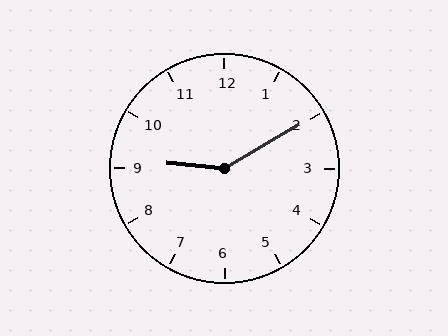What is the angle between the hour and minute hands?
Approximately 145 degrees.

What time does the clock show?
9:10.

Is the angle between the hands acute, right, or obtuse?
It is obtuse.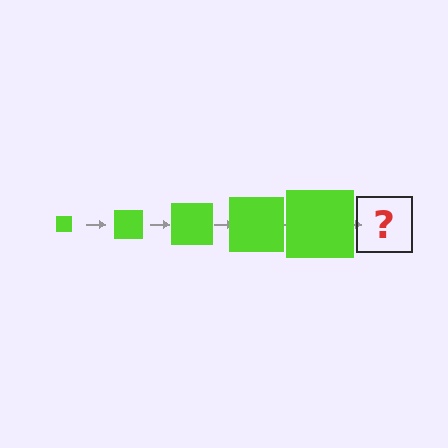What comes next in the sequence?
The next element should be a lime square, larger than the previous one.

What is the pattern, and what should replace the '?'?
The pattern is that the square gets progressively larger each step. The '?' should be a lime square, larger than the previous one.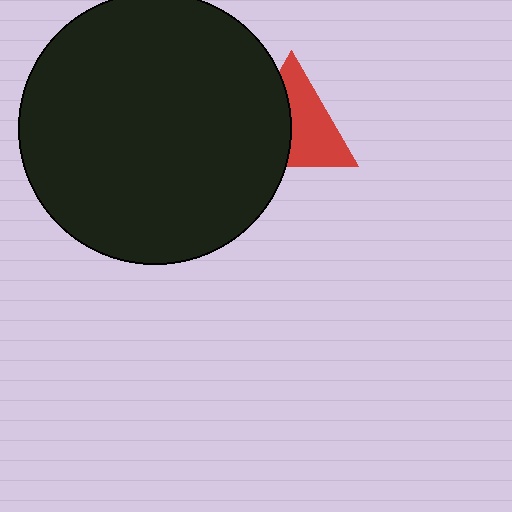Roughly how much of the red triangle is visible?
About half of it is visible (roughly 55%).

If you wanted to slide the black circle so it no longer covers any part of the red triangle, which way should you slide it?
Slide it left — that is the most direct way to separate the two shapes.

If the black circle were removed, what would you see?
You would see the complete red triangle.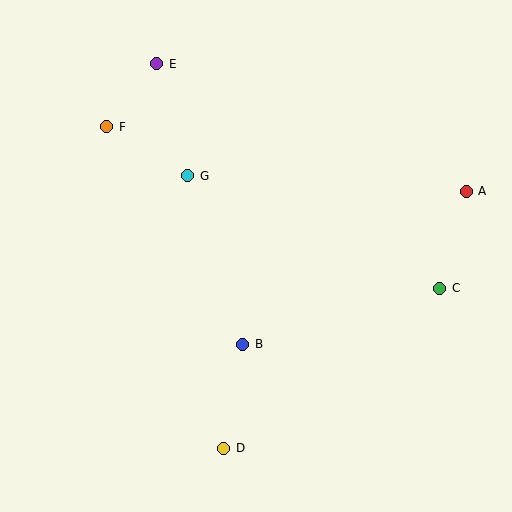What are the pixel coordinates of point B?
Point B is at (243, 344).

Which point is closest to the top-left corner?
Point F is closest to the top-left corner.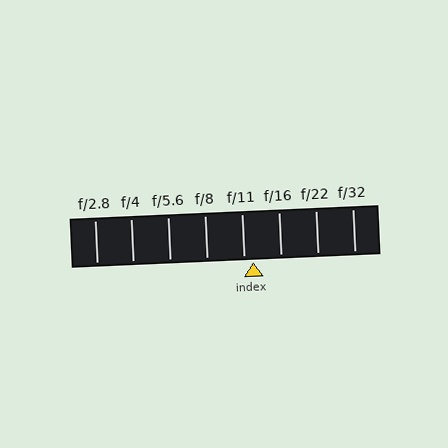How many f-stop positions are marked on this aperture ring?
There are 8 f-stop positions marked.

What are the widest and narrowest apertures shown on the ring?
The widest aperture shown is f/2.8 and the narrowest is f/32.